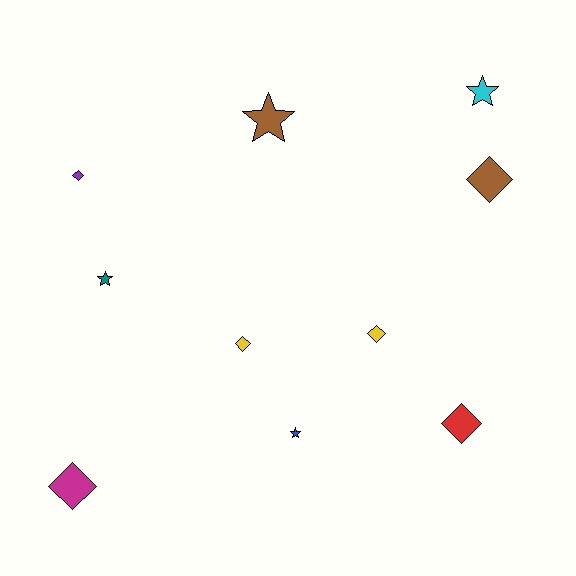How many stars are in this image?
There are 4 stars.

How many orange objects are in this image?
There are no orange objects.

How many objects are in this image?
There are 10 objects.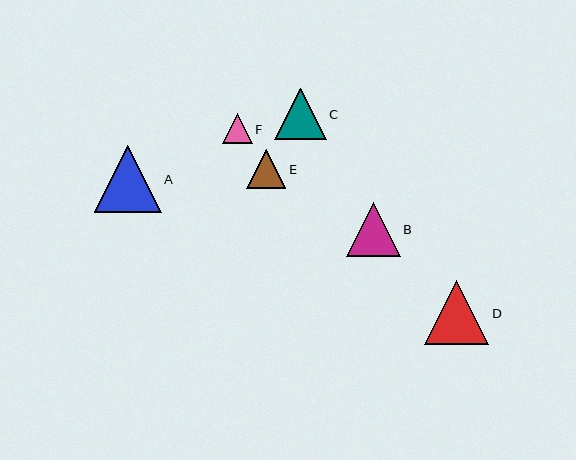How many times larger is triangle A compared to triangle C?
Triangle A is approximately 1.3 times the size of triangle C.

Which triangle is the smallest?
Triangle F is the smallest with a size of approximately 30 pixels.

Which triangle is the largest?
Triangle A is the largest with a size of approximately 67 pixels.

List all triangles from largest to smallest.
From largest to smallest: A, D, B, C, E, F.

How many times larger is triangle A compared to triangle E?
Triangle A is approximately 1.7 times the size of triangle E.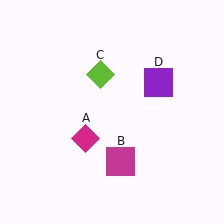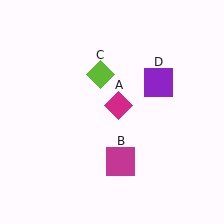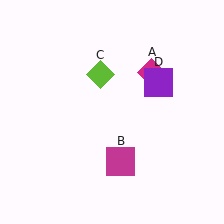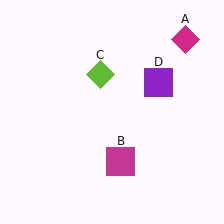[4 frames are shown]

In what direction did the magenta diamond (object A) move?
The magenta diamond (object A) moved up and to the right.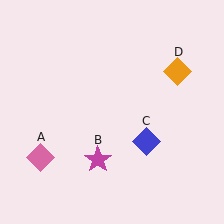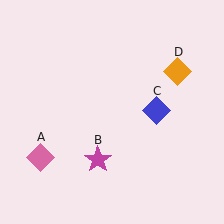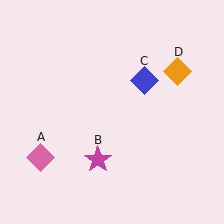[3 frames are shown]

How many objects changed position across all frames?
1 object changed position: blue diamond (object C).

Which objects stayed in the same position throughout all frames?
Pink diamond (object A) and magenta star (object B) and orange diamond (object D) remained stationary.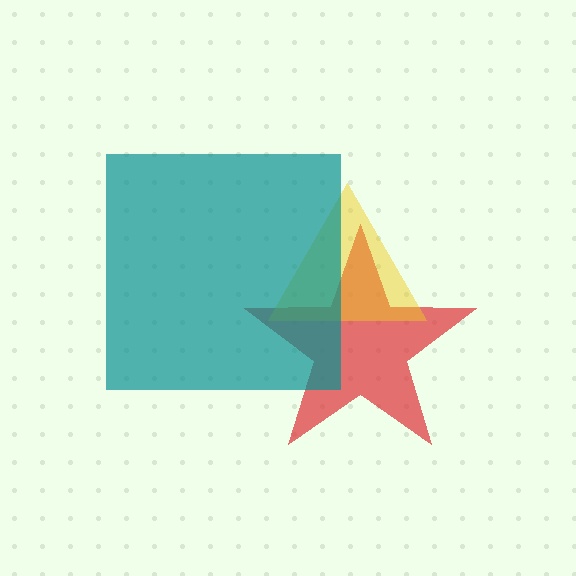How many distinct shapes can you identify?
There are 3 distinct shapes: a red star, a yellow triangle, a teal square.